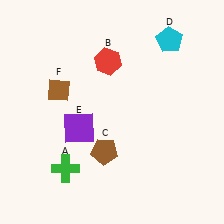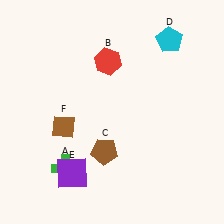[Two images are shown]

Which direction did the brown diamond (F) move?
The brown diamond (F) moved down.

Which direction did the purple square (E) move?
The purple square (E) moved down.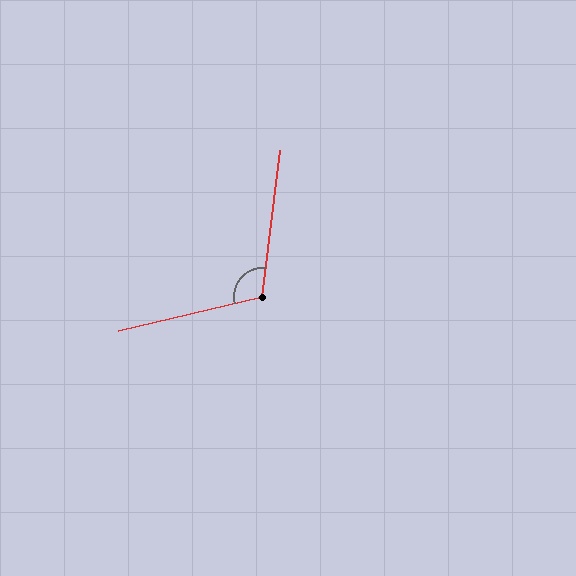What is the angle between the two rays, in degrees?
Approximately 110 degrees.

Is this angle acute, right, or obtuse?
It is obtuse.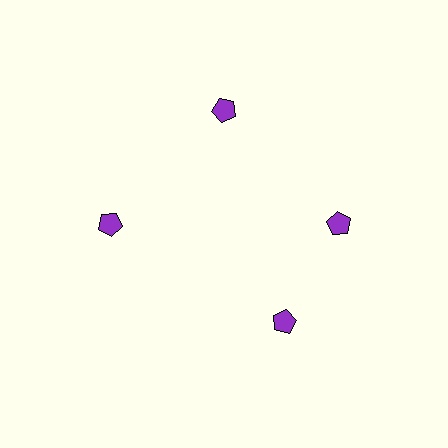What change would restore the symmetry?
The symmetry would be restored by rotating it back into even spacing with its neighbors so that all 4 pentagons sit at equal angles and equal distance from the center.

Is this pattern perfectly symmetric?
No. The 4 purple pentagons are arranged in a ring, but one element near the 6 o'clock position is rotated out of alignment along the ring, breaking the 4-fold rotational symmetry.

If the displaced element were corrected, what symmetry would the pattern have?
It would have 4-fold rotational symmetry — the pattern would map onto itself every 90 degrees.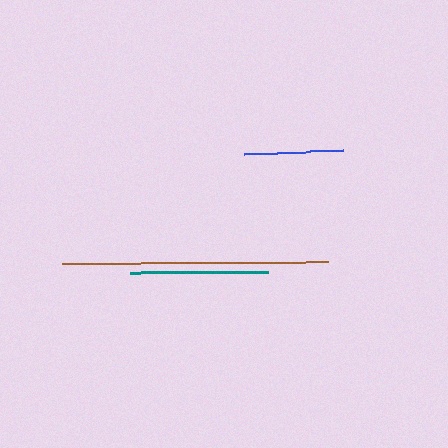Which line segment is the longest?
The brown line is the longest at approximately 266 pixels.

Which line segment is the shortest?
The blue line is the shortest at approximately 99 pixels.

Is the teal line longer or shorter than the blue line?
The teal line is longer than the blue line.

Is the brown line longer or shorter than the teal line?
The brown line is longer than the teal line.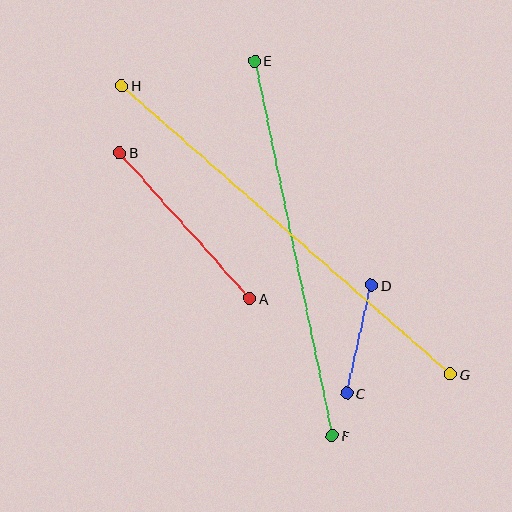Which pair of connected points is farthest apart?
Points G and H are farthest apart.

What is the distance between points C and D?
The distance is approximately 110 pixels.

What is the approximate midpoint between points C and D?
The midpoint is at approximately (359, 339) pixels.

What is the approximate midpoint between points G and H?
The midpoint is at approximately (286, 230) pixels.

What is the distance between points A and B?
The distance is approximately 195 pixels.